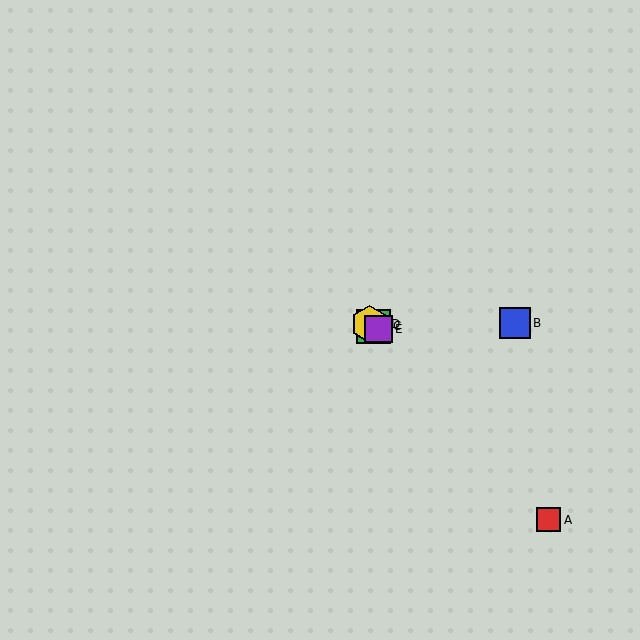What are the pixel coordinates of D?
Object D is at (370, 324).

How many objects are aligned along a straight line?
3 objects (C, D, E) are aligned along a straight line.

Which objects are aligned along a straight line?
Objects C, D, E are aligned along a straight line.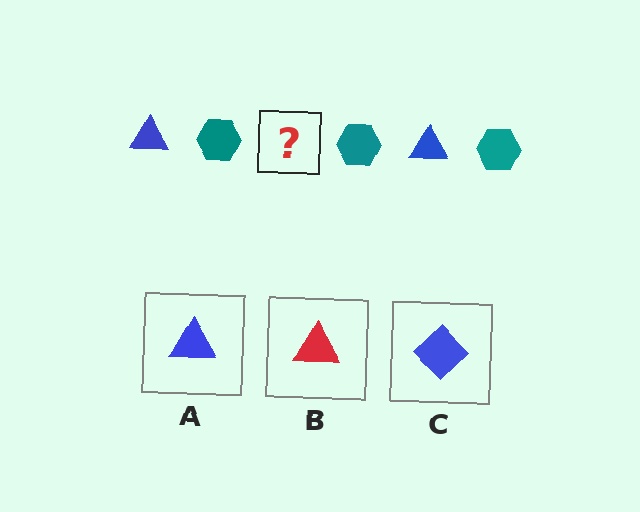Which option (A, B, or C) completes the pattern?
A.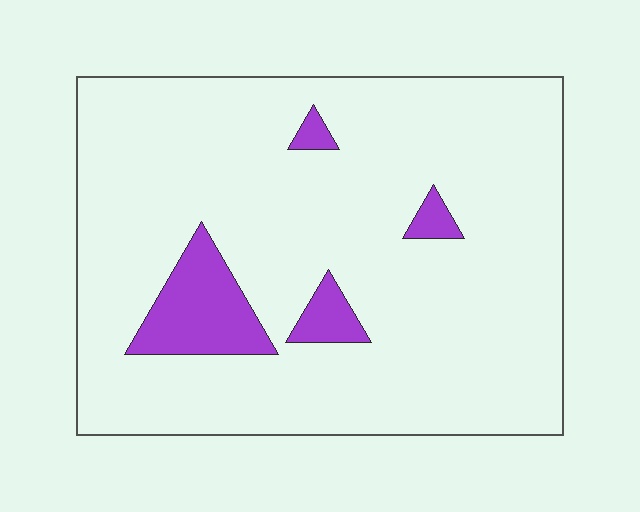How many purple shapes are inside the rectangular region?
4.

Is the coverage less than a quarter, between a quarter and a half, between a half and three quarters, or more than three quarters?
Less than a quarter.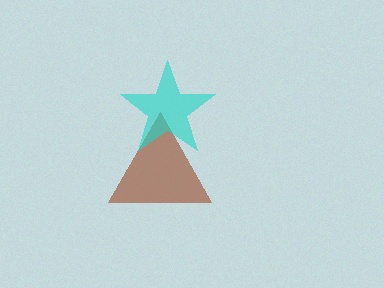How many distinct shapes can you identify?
There are 2 distinct shapes: a brown triangle, a cyan star.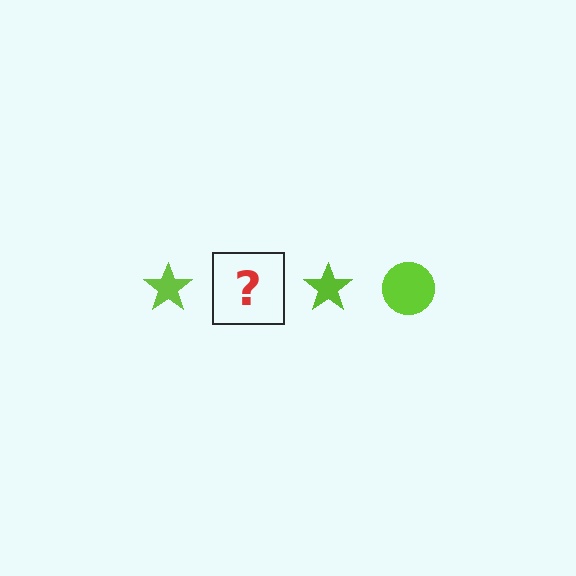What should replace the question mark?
The question mark should be replaced with a lime circle.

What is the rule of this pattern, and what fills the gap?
The rule is that the pattern cycles through star, circle shapes in lime. The gap should be filled with a lime circle.